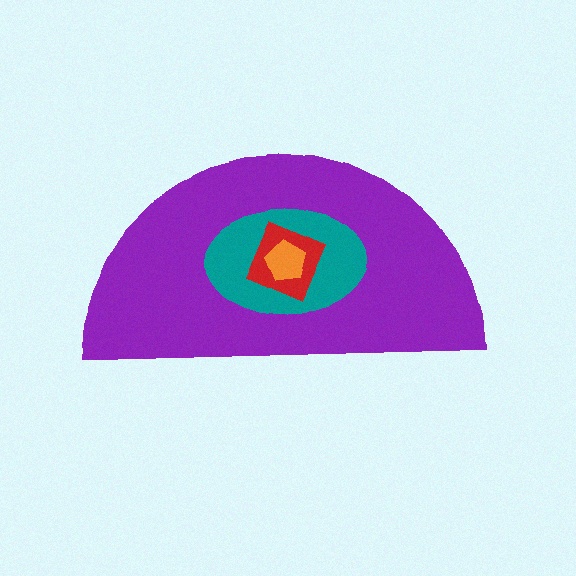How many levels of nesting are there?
4.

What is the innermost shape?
The orange pentagon.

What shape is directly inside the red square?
The orange pentagon.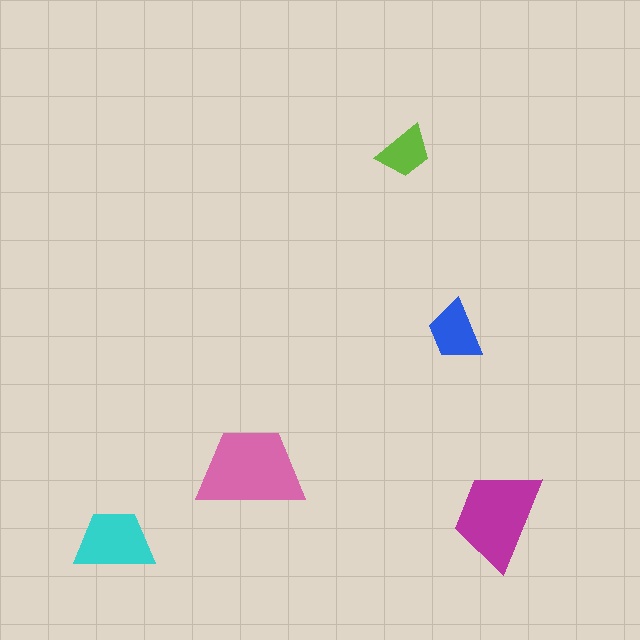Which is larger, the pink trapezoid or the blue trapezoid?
The pink one.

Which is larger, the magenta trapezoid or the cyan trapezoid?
The magenta one.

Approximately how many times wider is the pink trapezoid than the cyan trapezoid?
About 1.5 times wider.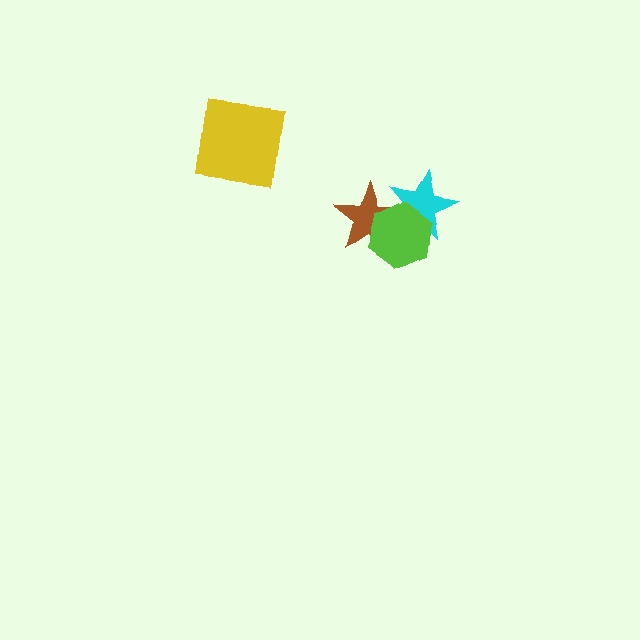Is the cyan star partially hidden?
Yes, it is partially covered by another shape.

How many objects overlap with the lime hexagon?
2 objects overlap with the lime hexagon.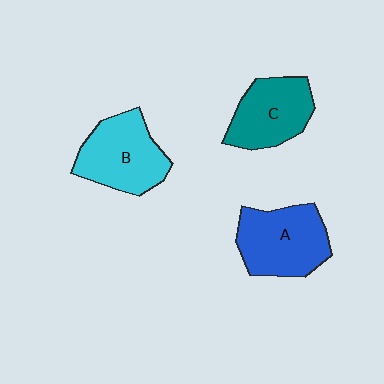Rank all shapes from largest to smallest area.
From largest to smallest: A (blue), B (cyan), C (teal).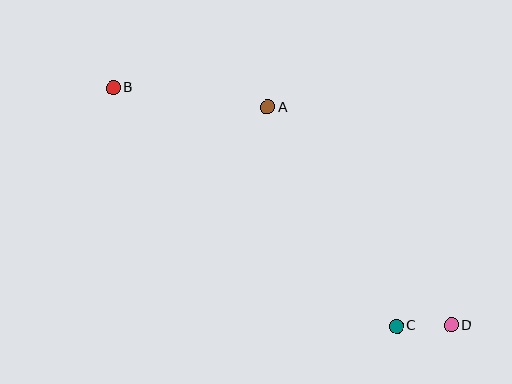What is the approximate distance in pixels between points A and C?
The distance between A and C is approximately 254 pixels.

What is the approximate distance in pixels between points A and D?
The distance between A and D is approximately 285 pixels.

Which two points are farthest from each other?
Points B and D are farthest from each other.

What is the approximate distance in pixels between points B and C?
The distance between B and C is approximately 370 pixels.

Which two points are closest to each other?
Points C and D are closest to each other.